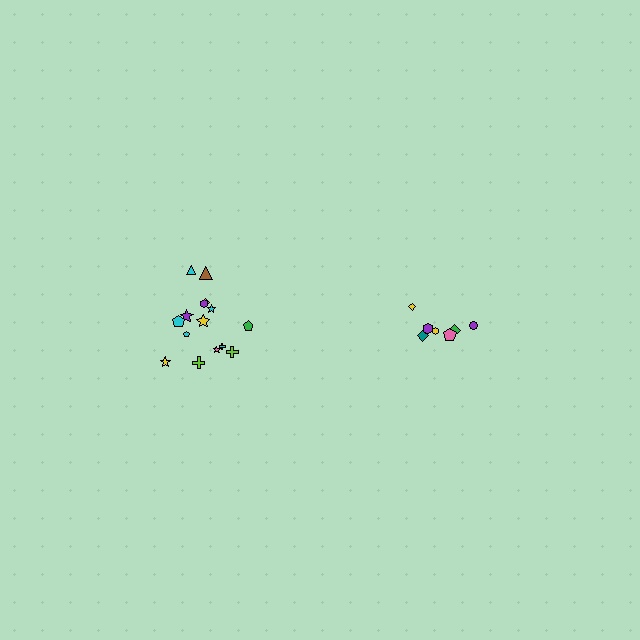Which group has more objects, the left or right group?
The left group.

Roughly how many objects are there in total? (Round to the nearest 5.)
Roughly 20 objects in total.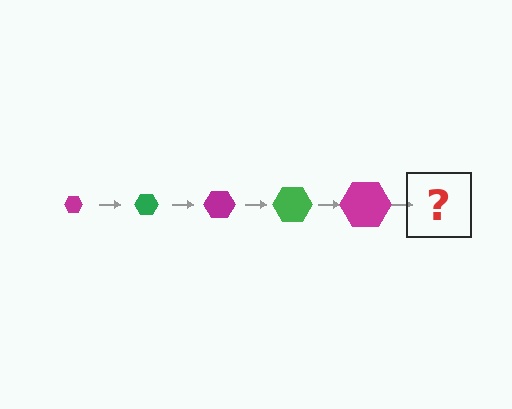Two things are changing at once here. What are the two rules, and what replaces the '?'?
The two rules are that the hexagon grows larger each step and the color cycles through magenta and green. The '?' should be a green hexagon, larger than the previous one.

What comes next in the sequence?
The next element should be a green hexagon, larger than the previous one.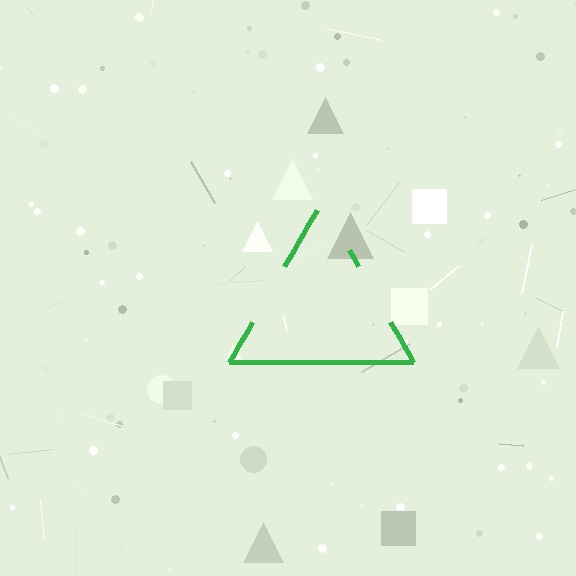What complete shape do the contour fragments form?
The contour fragments form a triangle.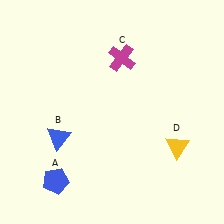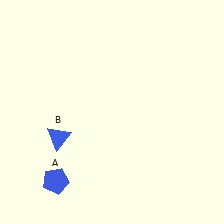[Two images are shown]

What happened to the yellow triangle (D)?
The yellow triangle (D) was removed in Image 2. It was in the bottom-right area of Image 1.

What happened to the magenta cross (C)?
The magenta cross (C) was removed in Image 2. It was in the top-right area of Image 1.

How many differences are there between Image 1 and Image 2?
There are 2 differences between the two images.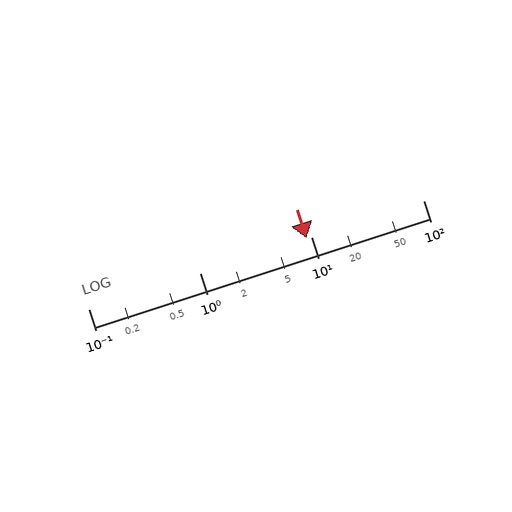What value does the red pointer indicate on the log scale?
The pointer indicates approximately 9.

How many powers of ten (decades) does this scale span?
The scale spans 3 decades, from 0.1 to 100.